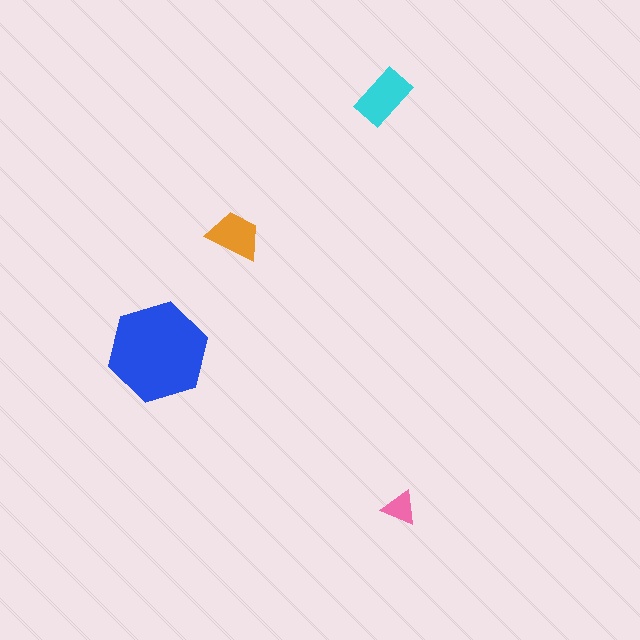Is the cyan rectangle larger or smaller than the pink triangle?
Larger.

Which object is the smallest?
The pink triangle.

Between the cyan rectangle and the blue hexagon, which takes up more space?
The blue hexagon.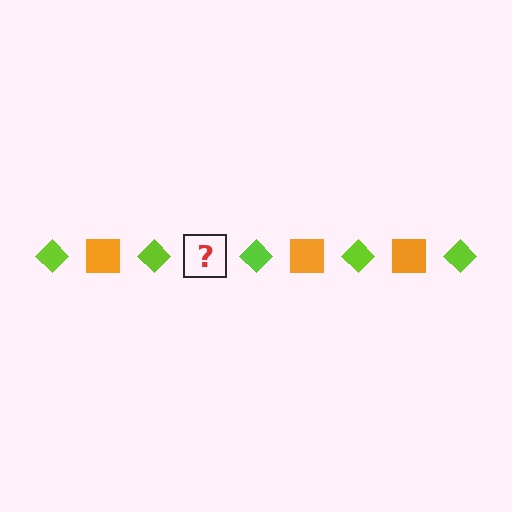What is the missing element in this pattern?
The missing element is an orange square.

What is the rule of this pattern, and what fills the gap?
The rule is that the pattern alternates between lime diamond and orange square. The gap should be filled with an orange square.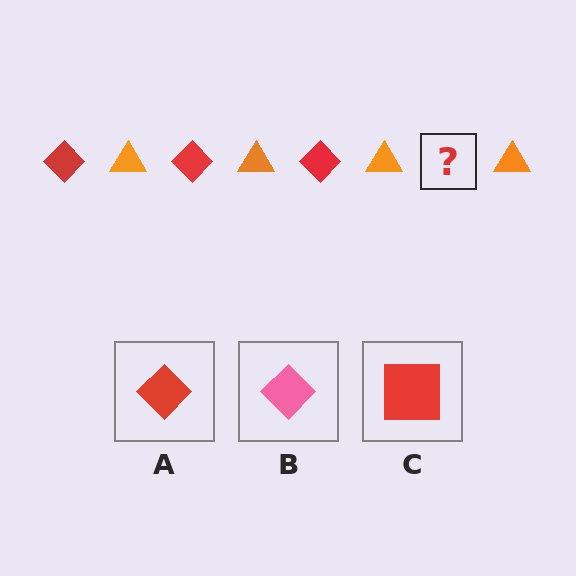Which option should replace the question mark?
Option A.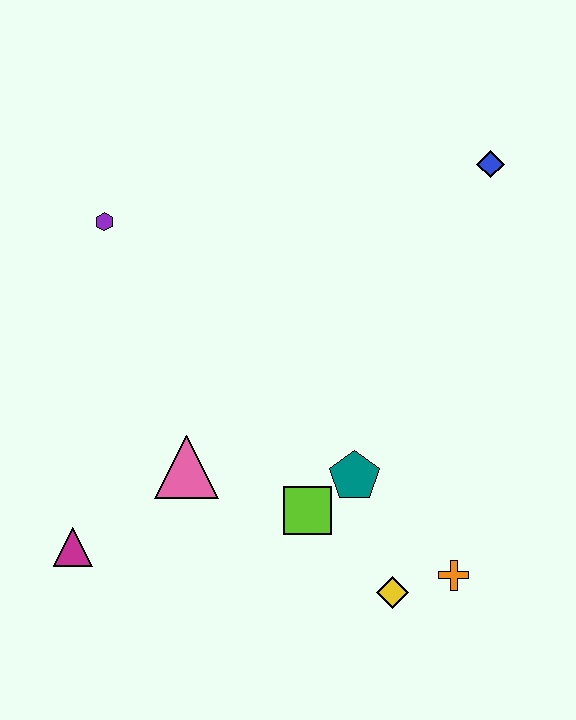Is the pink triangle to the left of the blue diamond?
Yes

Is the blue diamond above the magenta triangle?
Yes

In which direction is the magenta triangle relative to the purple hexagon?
The magenta triangle is below the purple hexagon.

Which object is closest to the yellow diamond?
The orange cross is closest to the yellow diamond.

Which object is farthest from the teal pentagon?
The purple hexagon is farthest from the teal pentagon.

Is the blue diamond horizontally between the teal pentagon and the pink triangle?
No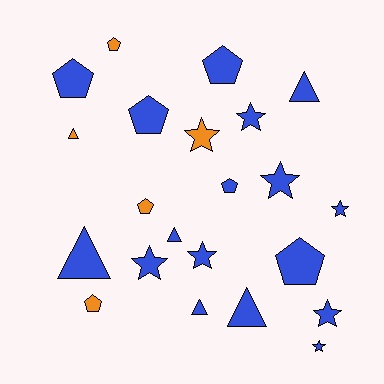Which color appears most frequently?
Blue, with 17 objects.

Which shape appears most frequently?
Pentagon, with 8 objects.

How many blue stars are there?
There are 7 blue stars.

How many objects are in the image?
There are 22 objects.